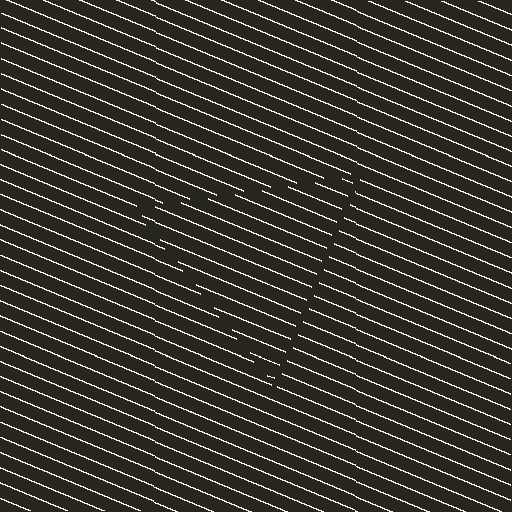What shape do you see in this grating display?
An illusory triangle. The interior of the shape contains the same grating, shifted by half a period — the contour is defined by the phase discontinuity where line-ends from the inner and outer gratings abut.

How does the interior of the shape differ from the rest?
The interior of the shape contains the same grating, shifted by half a period — the contour is defined by the phase discontinuity where line-ends from the inner and outer gratings abut.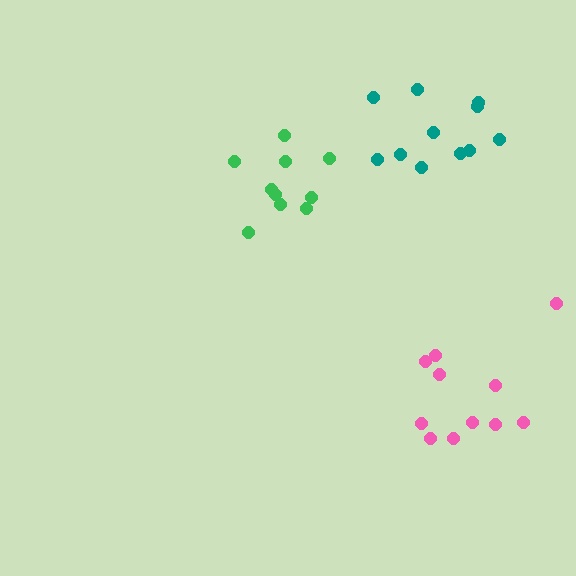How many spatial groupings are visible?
There are 3 spatial groupings.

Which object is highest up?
The teal cluster is topmost.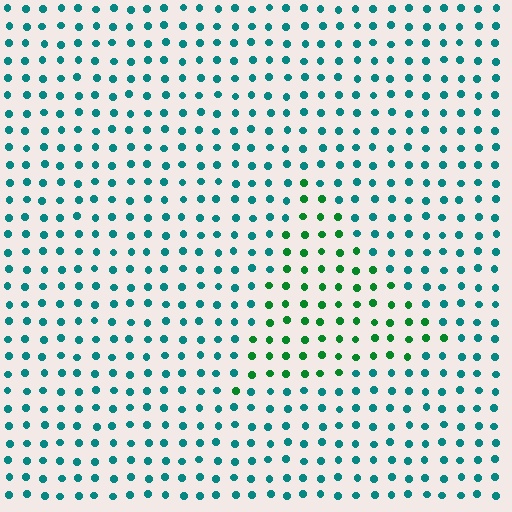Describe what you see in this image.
The image is filled with small teal elements in a uniform arrangement. A triangle-shaped region is visible where the elements are tinted to a slightly different hue, forming a subtle color boundary.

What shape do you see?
I see a triangle.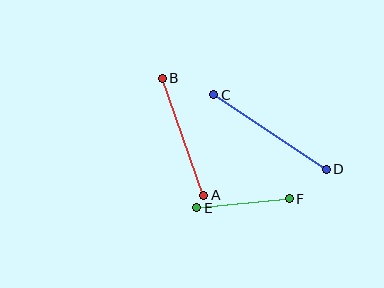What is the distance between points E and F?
The distance is approximately 93 pixels.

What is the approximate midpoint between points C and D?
The midpoint is at approximately (270, 132) pixels.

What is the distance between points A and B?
The distance is approximately 124 pixels.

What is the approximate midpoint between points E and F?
The midpoint is at approximately (243, 203) pixels.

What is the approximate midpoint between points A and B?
The midpoint is at approximately (183, 137) pixels.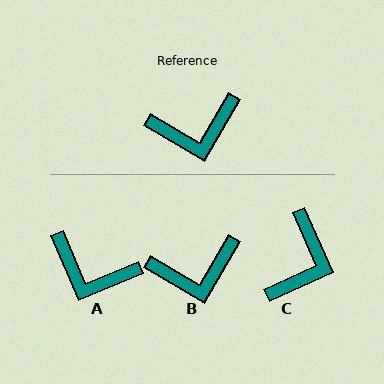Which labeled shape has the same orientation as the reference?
B.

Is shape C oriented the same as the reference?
No, it is off by about 55 degrees.